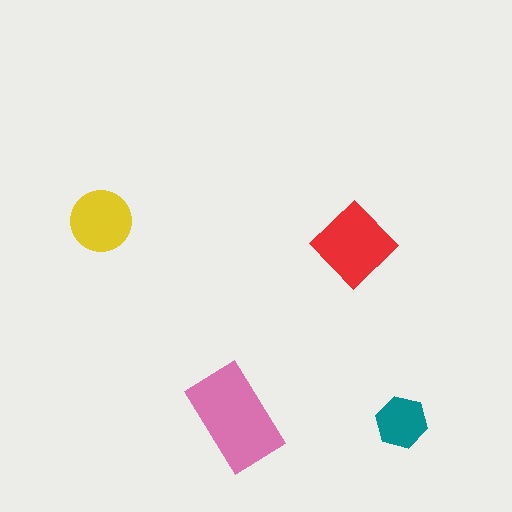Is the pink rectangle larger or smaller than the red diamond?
Larger.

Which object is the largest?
The pink rectangle.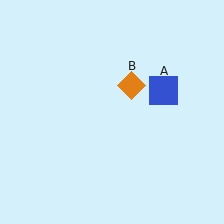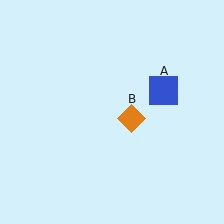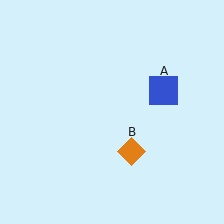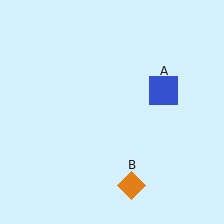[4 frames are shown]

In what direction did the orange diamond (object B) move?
The orange diamond (object B) moved down.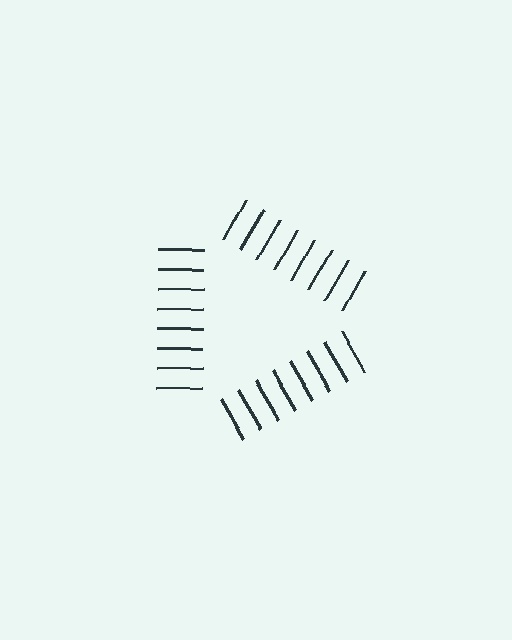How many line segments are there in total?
24 — 8 along each of the 3 edges.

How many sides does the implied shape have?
3 sides — the line-ends trace a triangle.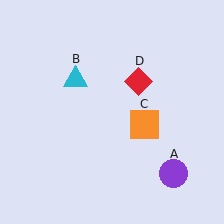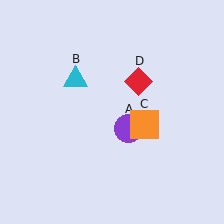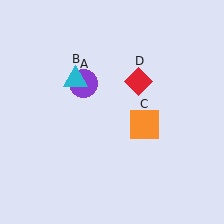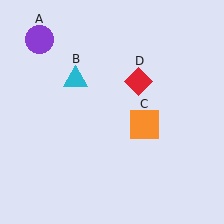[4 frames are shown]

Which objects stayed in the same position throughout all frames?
Cyan triangle (object B) and orange square (object C) and red diamond (object D) remained stationary.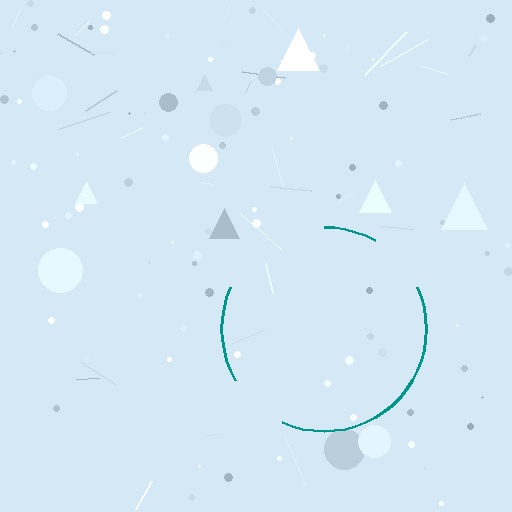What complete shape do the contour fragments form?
The contour fragments form a circle.